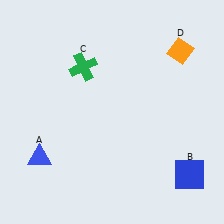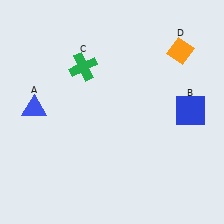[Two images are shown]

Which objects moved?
The objects that moved are: the blue triangle (A), the blue square (B).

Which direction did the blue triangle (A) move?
The blue triangle (A) moved up.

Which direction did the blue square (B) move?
The blue square (B) moved up.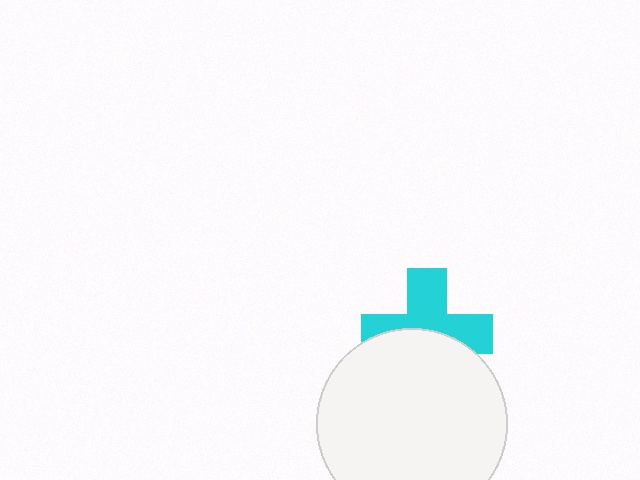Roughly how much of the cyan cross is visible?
About half of it is visible (roughly 55%).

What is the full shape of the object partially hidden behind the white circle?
The partially hidden object is a cyan cross.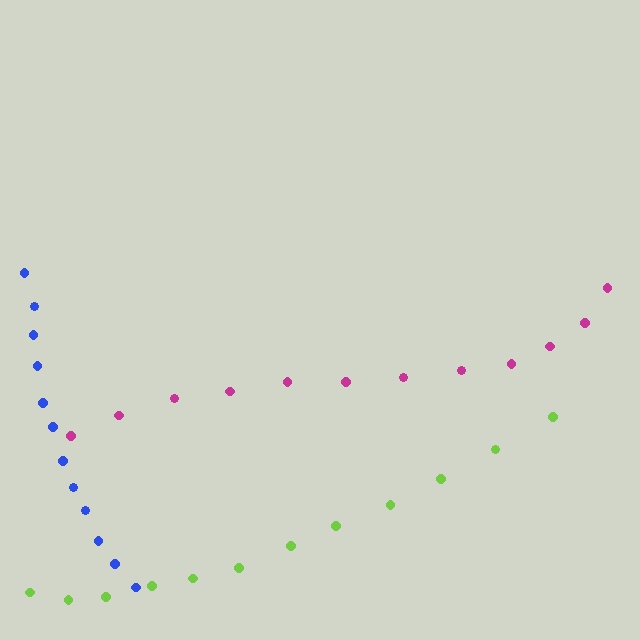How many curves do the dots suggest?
There are 3 distinct paths.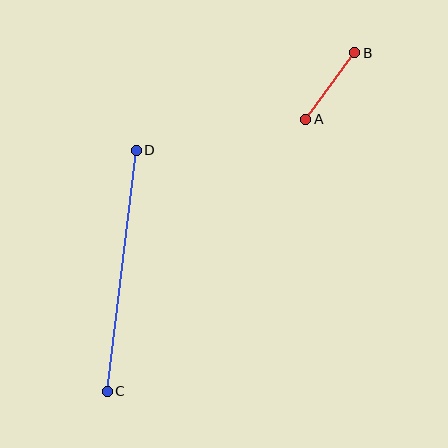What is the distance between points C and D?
The distance is approximately 243 pixels.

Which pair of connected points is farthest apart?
Points C and D are farthest apart.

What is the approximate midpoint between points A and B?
The midpoint is at approximately (330, 86) pixels.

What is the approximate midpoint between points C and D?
The midpoint is at approximately (122, 271) pixels.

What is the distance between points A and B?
The distance is approximately 83 pixels.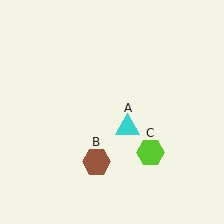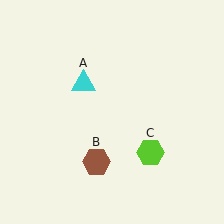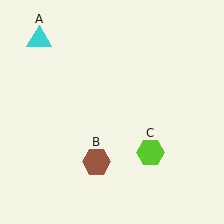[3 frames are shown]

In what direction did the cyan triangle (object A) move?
The cyan triangle (object A) moved up and to the left.